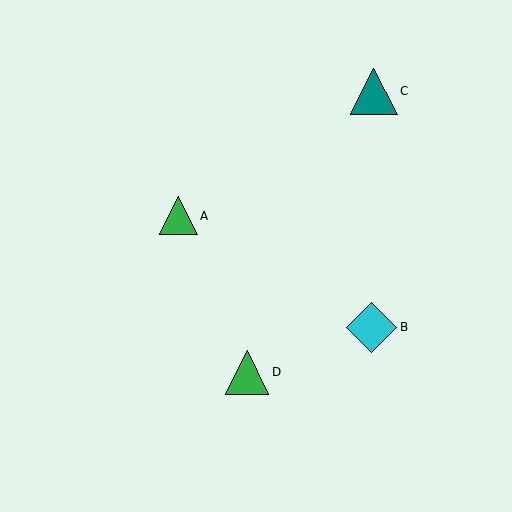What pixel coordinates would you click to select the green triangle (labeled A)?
Click at (178, 216) to select the green triangle A.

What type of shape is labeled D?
Shape D is a green triangle.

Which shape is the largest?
The cyan diamond (labeled B) is the largest.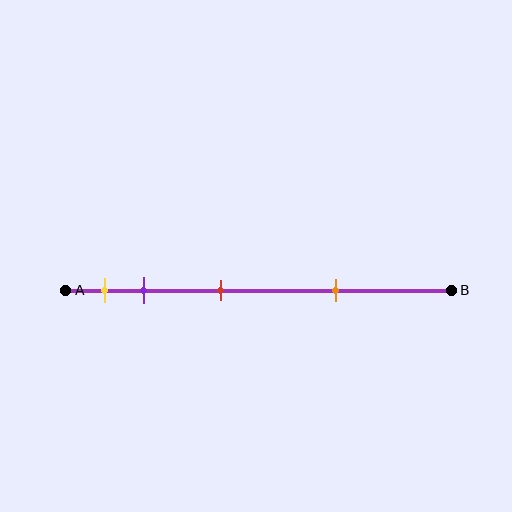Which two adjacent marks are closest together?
The yellow and purple marks are the closest adjacent pair.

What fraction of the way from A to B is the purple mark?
The purple mark is approximately 20% (0.2) of the way from A to B.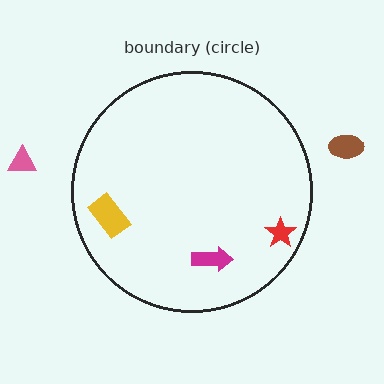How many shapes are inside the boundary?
3 inside, 2 outside.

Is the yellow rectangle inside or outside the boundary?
Inside.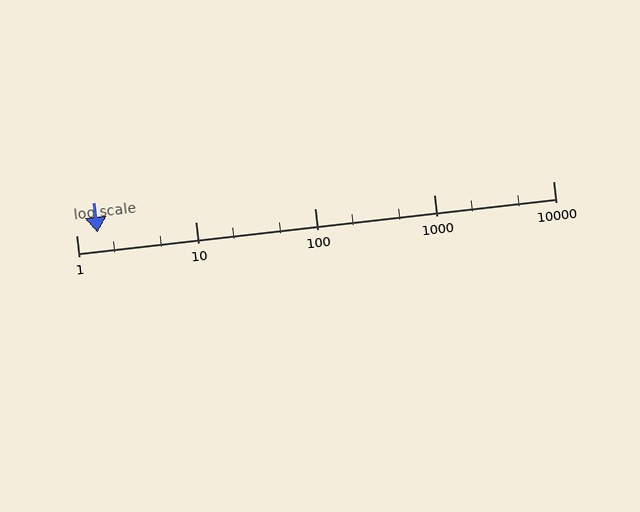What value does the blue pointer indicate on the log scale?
The pointer indicates approximately 1.5.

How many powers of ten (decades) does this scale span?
The scale spans 4 decades, from 1 to 10000.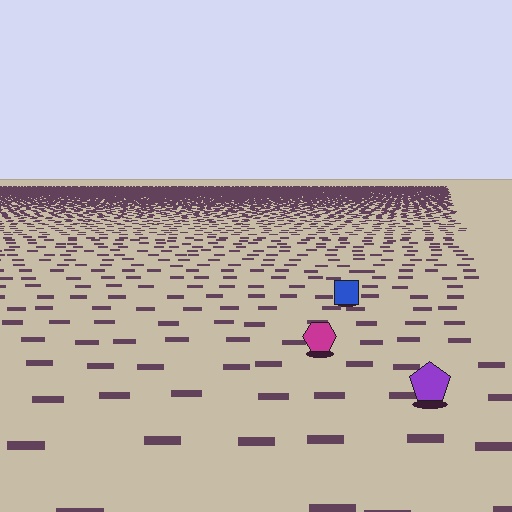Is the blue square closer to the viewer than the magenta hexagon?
No. The magenta hexagon is closer — you can tell from the texture gradient: the ground texture is coarser near it.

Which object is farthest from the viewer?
The blue square is farthest from the viewer. It appears smaller and the ground texture around it is denser.